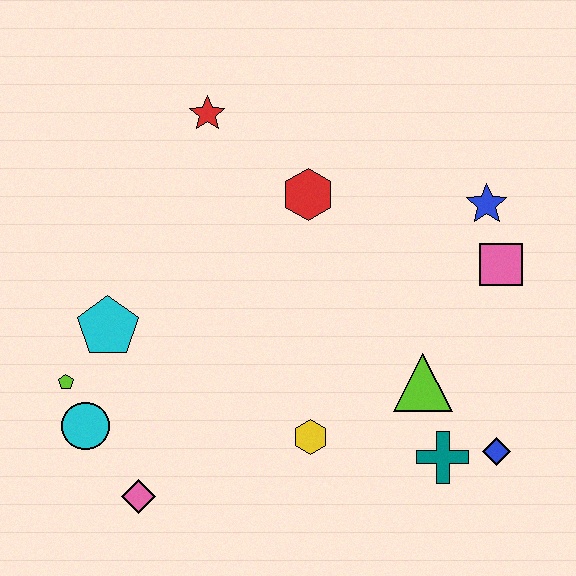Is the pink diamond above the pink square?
No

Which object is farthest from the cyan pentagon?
The blue diamond is farthest from the cyan pentagon.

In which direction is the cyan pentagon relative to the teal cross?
The cyan pentagon is to the left of the teal cross.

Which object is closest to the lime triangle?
The teal cross is closest to the lime triangle.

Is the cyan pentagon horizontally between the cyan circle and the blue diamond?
Yes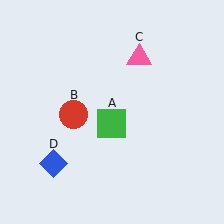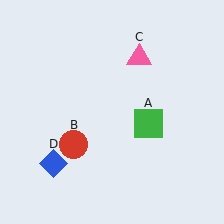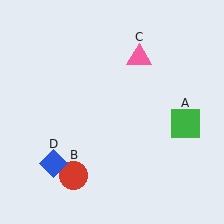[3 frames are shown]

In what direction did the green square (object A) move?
The green square (object A) moved right.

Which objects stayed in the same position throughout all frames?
Pink triangle (object C) and blue diamond (object D) remained stationary.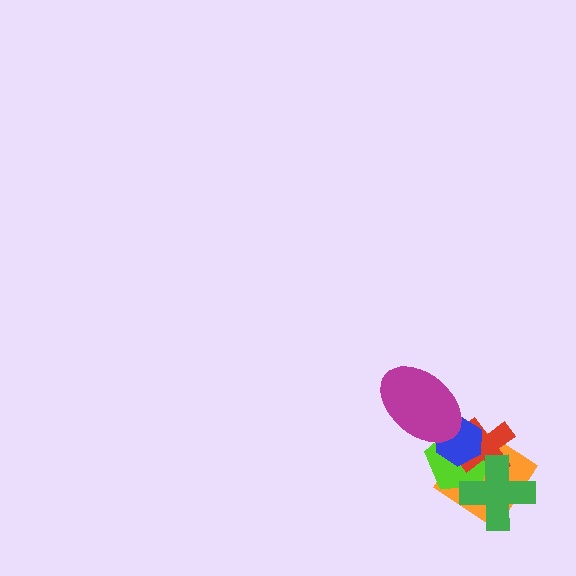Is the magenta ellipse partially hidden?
No, no other shape covers it.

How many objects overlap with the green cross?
3 objects overlap with the green cross.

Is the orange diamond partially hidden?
Yes, it is partially covered by another shape.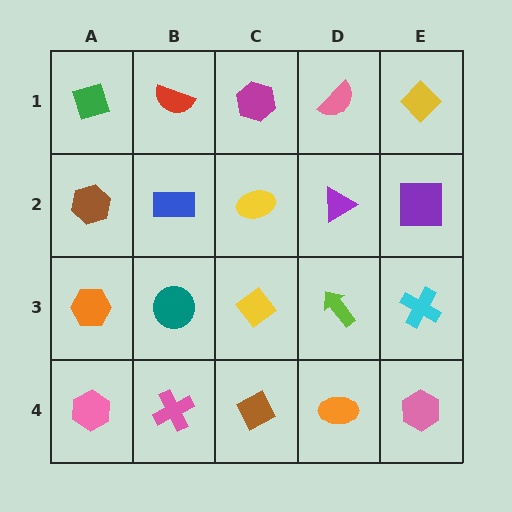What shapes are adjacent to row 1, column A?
A brown hexagon (row 2, column A), a red semicircle (row 1, column B).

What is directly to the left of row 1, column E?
A pink semicircle.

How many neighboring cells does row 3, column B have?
4.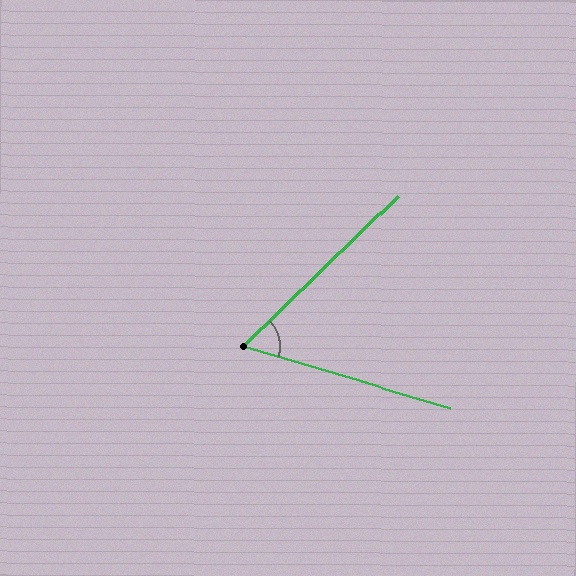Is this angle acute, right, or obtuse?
It is acute.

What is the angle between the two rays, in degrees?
Approximately 61 degrees.